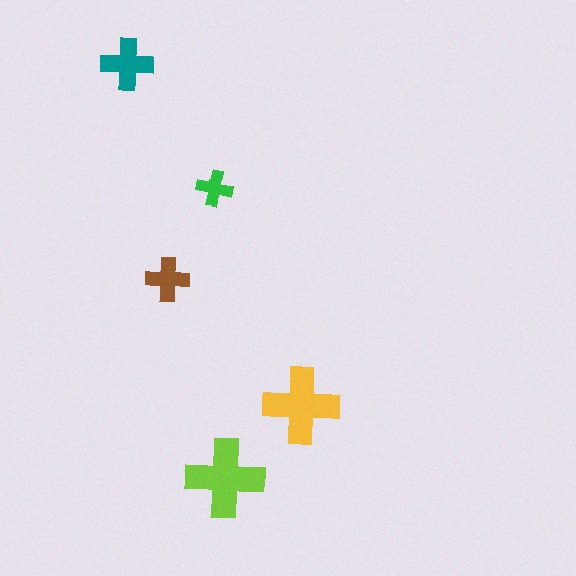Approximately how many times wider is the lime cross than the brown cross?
About 2 times wider.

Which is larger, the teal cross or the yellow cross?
The yellow one.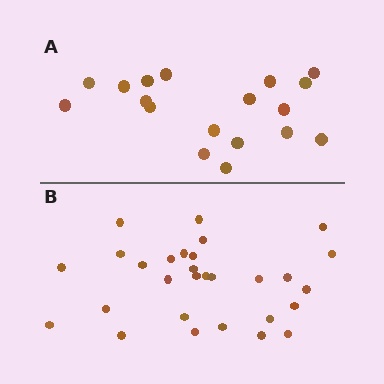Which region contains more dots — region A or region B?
Region B (the bottom region) has more dots.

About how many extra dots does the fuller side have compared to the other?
Region B has roughly 12 or so more dots than region A.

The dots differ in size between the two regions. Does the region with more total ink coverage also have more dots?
No. Region A has more total ink coverage because its dots are larger, but region B actually contains more individual dots. Total area can be misleading — the number of items is what matters here.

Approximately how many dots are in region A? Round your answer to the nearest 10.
About 20 dots. (The exact count is 18, which rounds to 20.)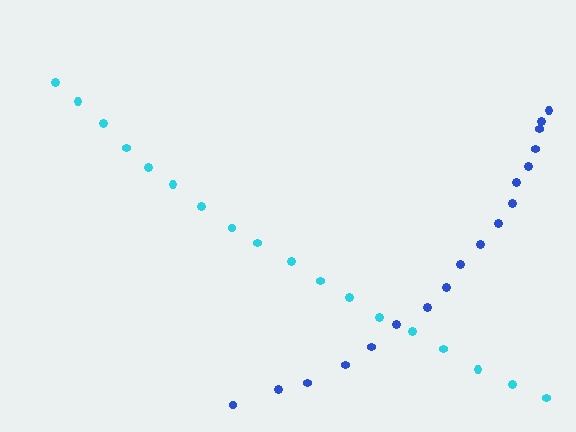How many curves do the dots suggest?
There are 2 distinct paths.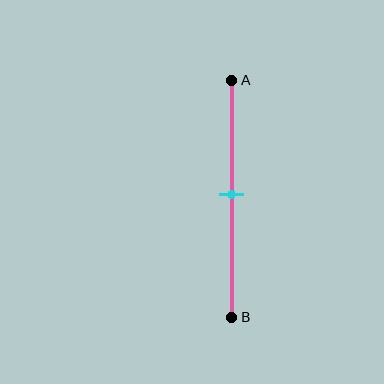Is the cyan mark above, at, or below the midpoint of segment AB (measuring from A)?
The cyan mark is approximately at the midpoint of segment AB.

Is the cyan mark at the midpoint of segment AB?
Yes, the mark is approximately at the midpoint.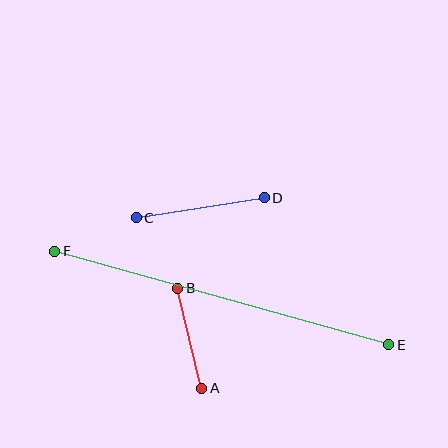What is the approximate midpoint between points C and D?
The midpoint is at approximately (200, 208) pixels.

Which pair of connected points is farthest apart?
Points E and F are farthest apart.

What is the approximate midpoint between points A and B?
The midpoint is at approximately (190, 338) pixels.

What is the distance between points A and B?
The distance is approximately 103 pixels.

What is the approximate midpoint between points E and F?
The midpoint is at approximately (222, 298) pixels.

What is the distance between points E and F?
The distance is approximately 347 pixels.